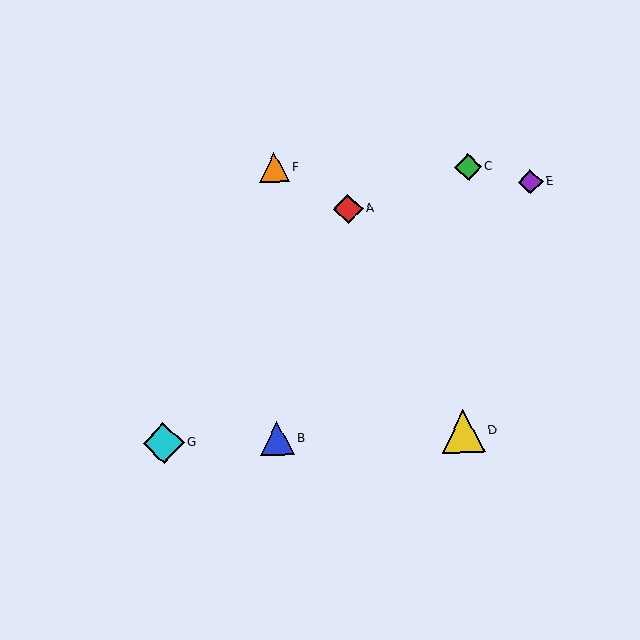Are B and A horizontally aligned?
No, B is at y≈439 and A is at y≈209.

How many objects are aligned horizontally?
3 objects (B, D, G) are aligned horizontally.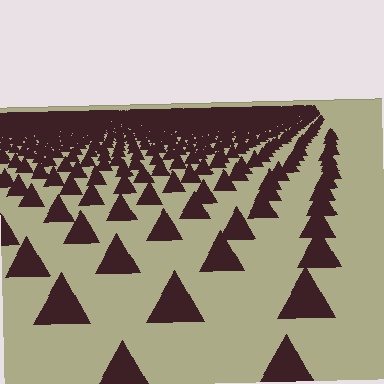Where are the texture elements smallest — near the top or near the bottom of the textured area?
Near the top.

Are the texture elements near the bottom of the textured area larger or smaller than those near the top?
Larger. Near the bottom, elements are closer to the viewer and appear at a bigger on-screen size.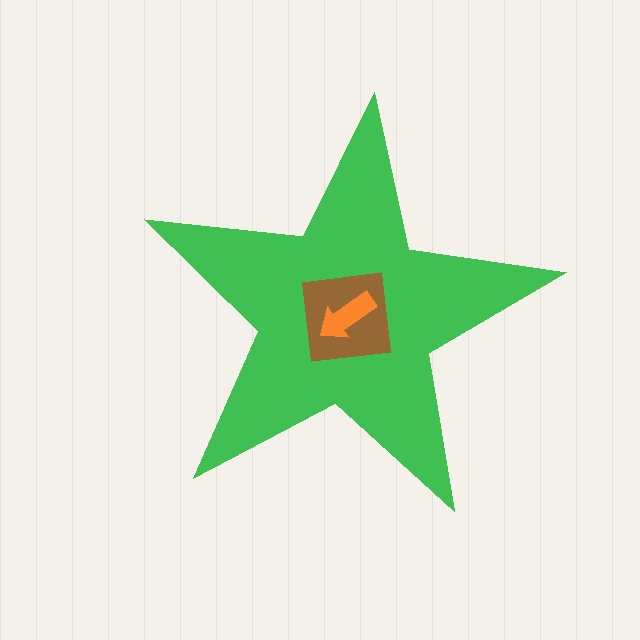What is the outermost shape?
The green star.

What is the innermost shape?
The orange arrow.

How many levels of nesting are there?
3.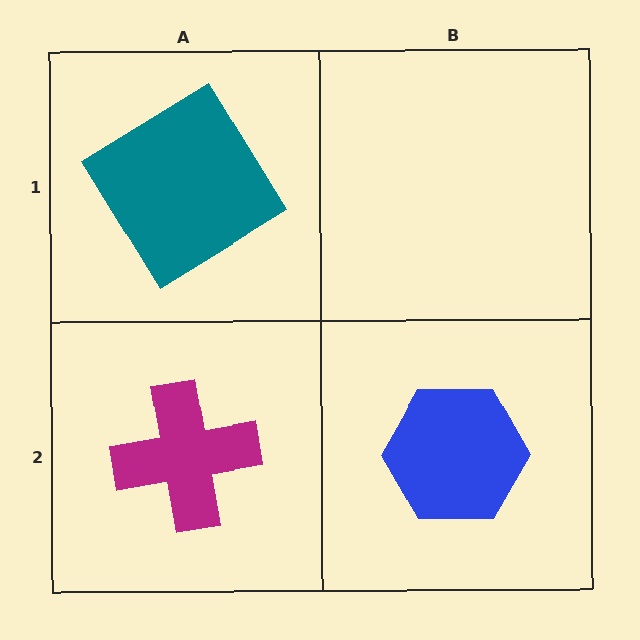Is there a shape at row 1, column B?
No, that cell is empty.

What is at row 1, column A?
A teal diamond.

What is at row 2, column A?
A magenta cross.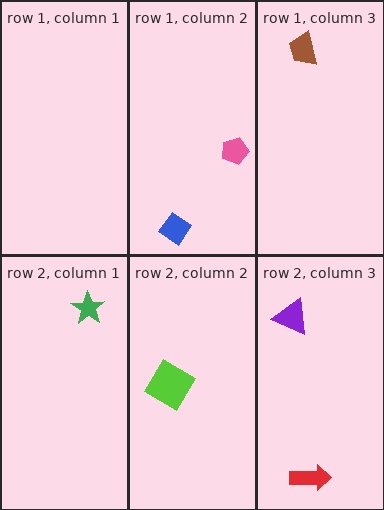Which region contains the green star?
The row 2, column 1 region.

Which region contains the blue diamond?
The row 1, column 2 region.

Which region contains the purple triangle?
The row 2, column 3 region.